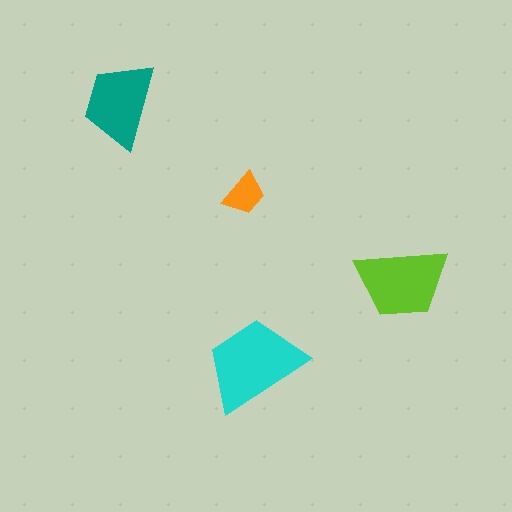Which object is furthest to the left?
The teal trapezoid is leftmost.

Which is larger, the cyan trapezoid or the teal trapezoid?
The cyan one.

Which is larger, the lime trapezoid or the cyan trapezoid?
The cyan one.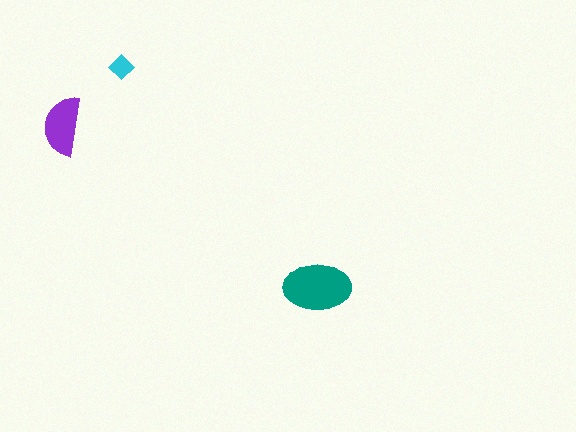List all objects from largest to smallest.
The teal ellipse, the purple semicircle, the cyan diamond.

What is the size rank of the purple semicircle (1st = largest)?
2nd.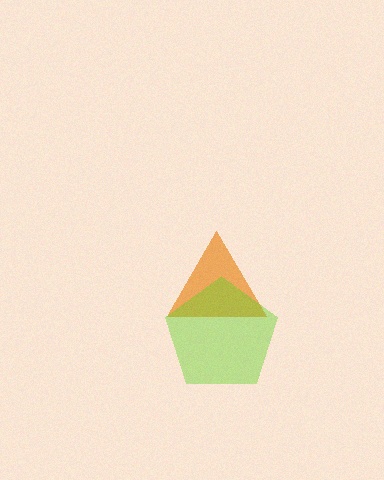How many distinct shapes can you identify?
There are 2 distinct shapes: an orange triangle, a lime pentagon.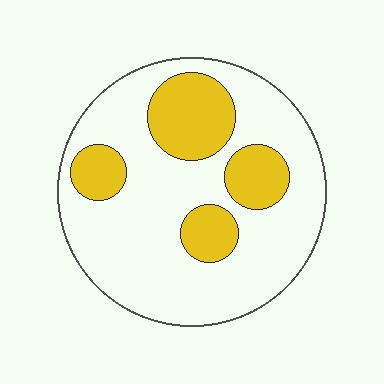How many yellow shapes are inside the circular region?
4.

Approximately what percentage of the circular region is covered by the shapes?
Approximately 25%.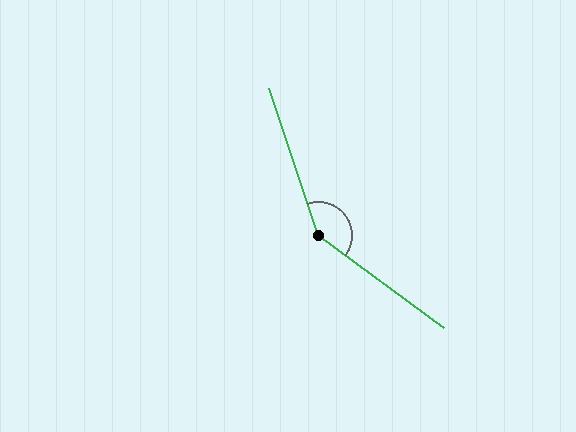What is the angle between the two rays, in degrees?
Approximately 145 degrees.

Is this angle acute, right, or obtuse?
It is obtuse.